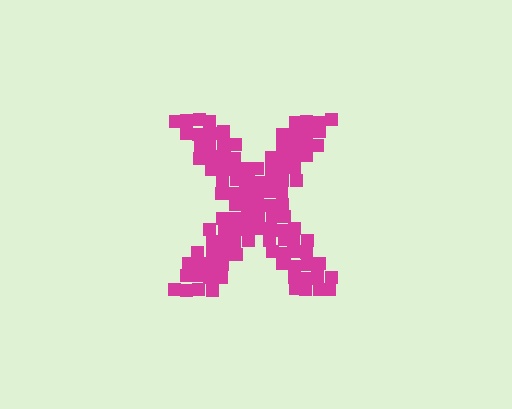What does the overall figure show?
The overall figure shows the letter X.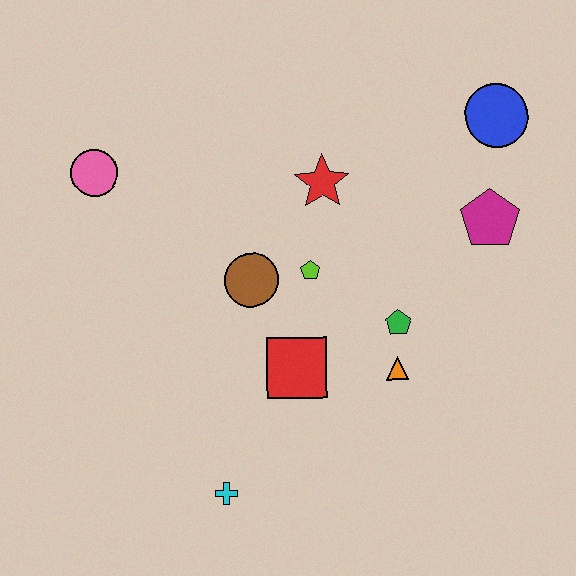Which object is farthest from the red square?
The blue circle is farthest from the red square.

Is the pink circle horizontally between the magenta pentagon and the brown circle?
No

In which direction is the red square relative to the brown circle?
The red square is below the brown circle.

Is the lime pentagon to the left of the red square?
No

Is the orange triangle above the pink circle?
No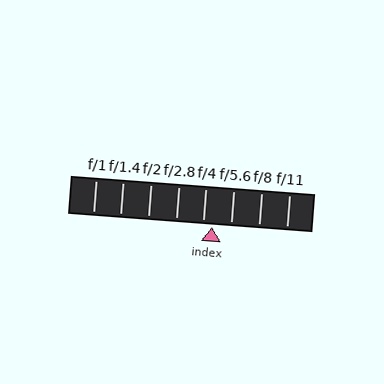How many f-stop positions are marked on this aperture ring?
There are 8 f-stop positions marked.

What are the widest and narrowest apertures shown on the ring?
The widest aperture shown is f/1 and the narrowest is f/11.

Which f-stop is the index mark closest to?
The index mark is closest to f/4.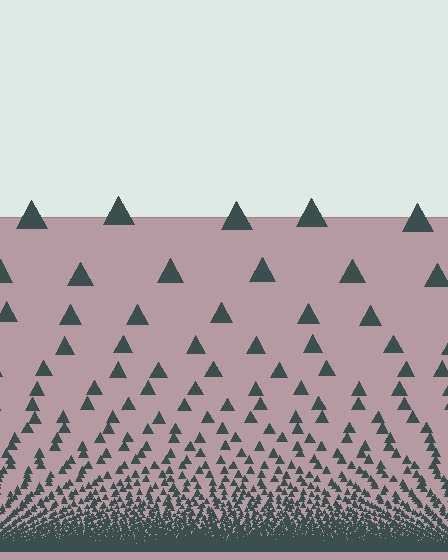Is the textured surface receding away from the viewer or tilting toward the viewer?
The surface appears to tilt toward the viewer. Texture elements get larger and sparser toward the top.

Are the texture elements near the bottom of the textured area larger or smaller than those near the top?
Smaller. The gradient is inverted — elements near the bottom are smaller and denser.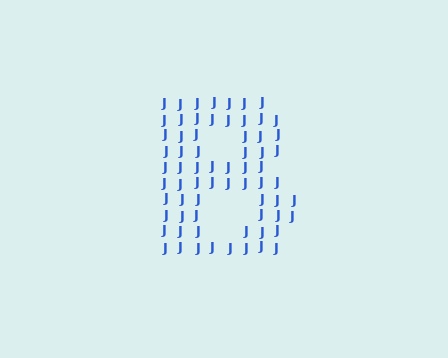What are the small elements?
The small elements are letter J's.